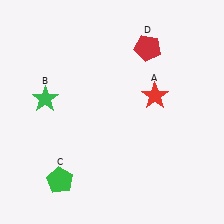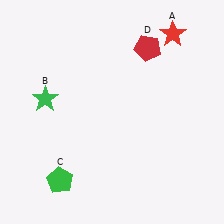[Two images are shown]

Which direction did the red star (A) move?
The red star (A) moved up.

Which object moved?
The red star (A) moved up.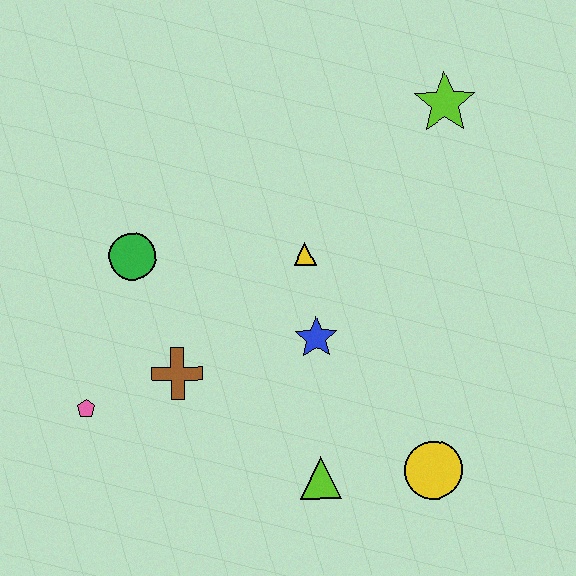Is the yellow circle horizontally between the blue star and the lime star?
Yes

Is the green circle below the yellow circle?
No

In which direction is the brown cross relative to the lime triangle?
The brown cross is to the left of the lime triangle.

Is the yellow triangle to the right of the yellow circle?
No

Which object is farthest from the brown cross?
The lime star is farthest from the brown cross.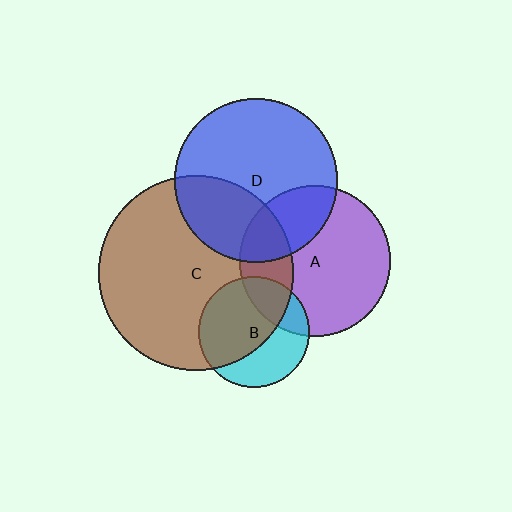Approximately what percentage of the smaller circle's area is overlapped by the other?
Approximately 60%.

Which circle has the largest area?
Circle C (brown).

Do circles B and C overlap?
Yes.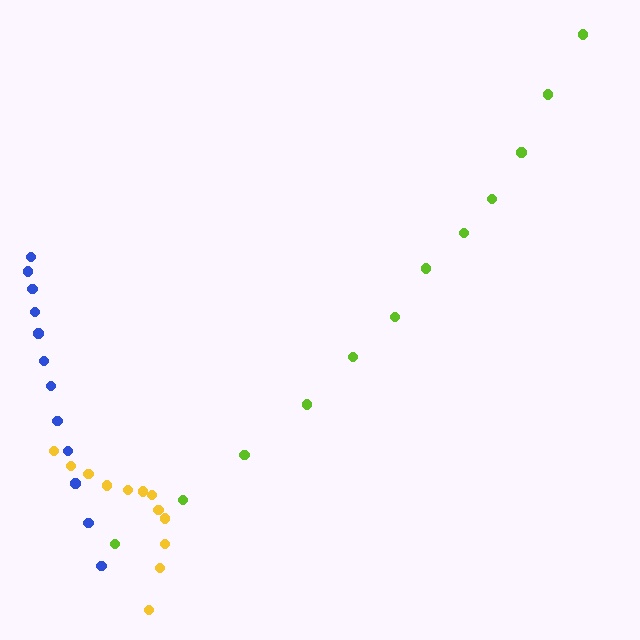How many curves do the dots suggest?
There are 3 distinct paths.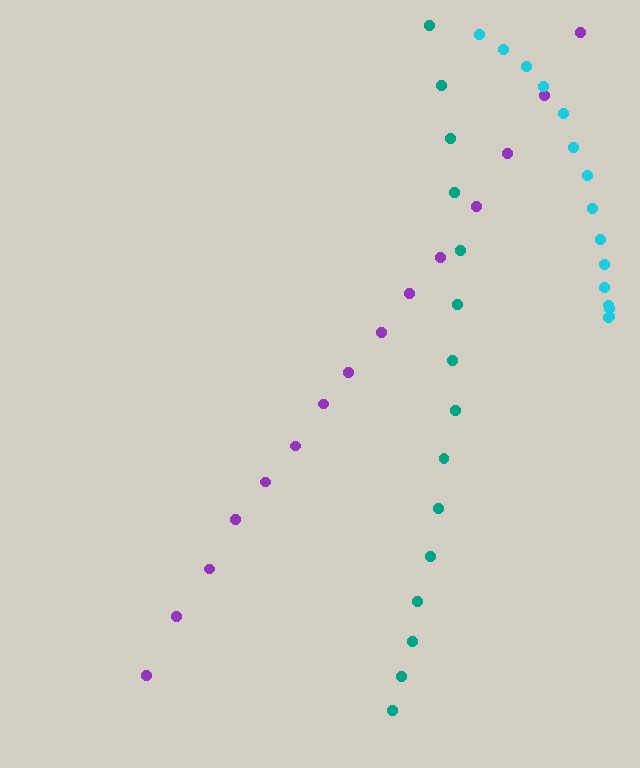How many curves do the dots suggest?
There are 3 distinct paths.